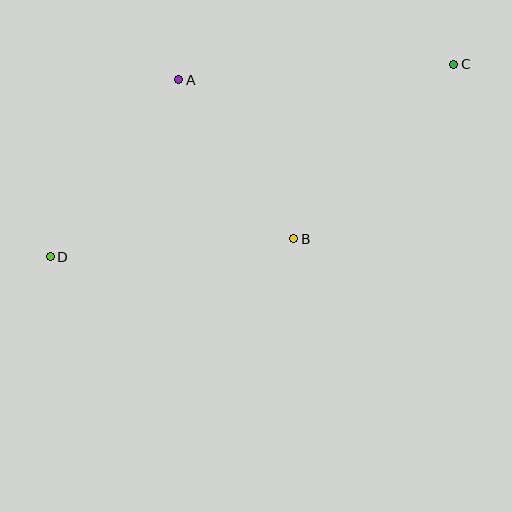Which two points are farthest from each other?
Points C and D are farthest from each other.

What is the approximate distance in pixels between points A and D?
The distance between A and D is approximately 219 pixels.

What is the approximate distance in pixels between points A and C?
The distance between A and C is approximately 275 pixels.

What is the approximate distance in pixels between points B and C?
The distance between B and C is approximately 237 pixels.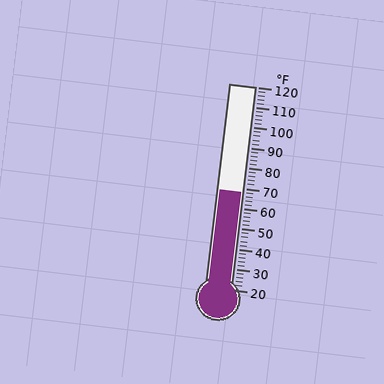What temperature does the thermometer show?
The thermometer shows approximately 68°F.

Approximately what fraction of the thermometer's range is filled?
The thermometer is filled to approximately 50% of its range.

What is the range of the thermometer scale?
The thermometer scale ranges from 20°F to 120°F.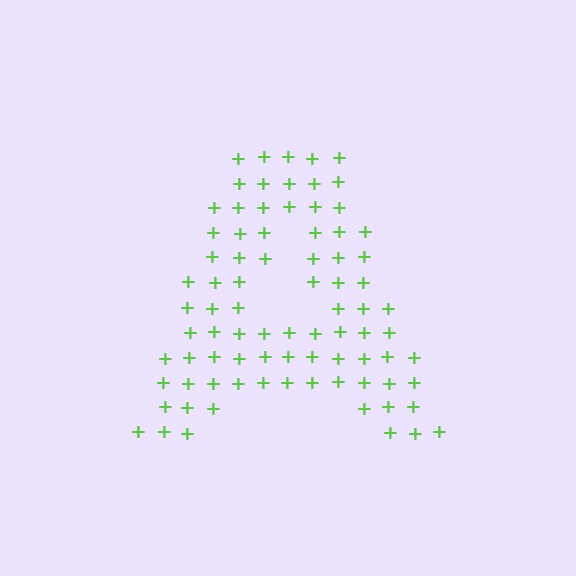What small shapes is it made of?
It is made of small plus signs.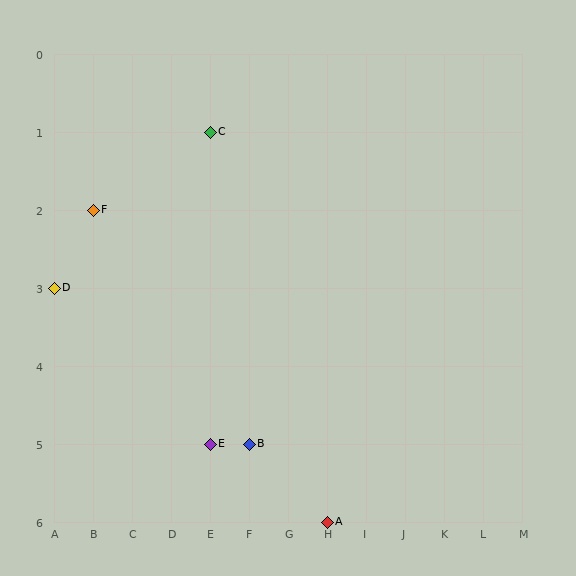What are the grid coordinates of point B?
Point B is at grid coordinates (F, 5).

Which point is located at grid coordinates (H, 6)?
Point A is at (H, 6).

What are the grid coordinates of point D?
Point D is at grid coordinates (A, 3).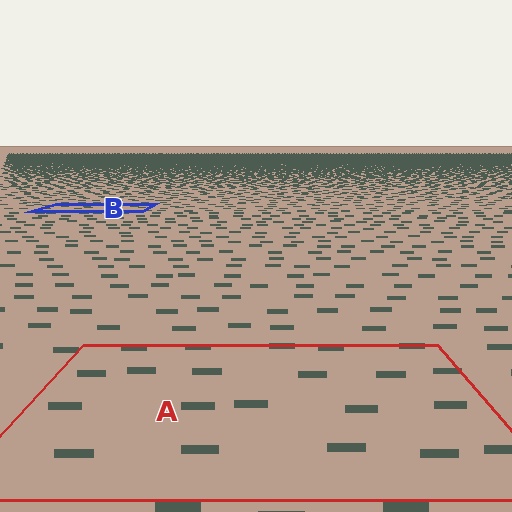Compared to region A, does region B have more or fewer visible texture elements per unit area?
Region B has more texture elements per unit area — they are packed more densely because it is farther away.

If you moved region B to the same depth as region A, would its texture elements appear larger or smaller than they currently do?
They would appear larger. At a closer depth, the same texture elements are projected at a bigger on-screen size.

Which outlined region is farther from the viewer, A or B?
Region B is farther from the viewer — the texture elements inside it appear smaller and more densely packed.